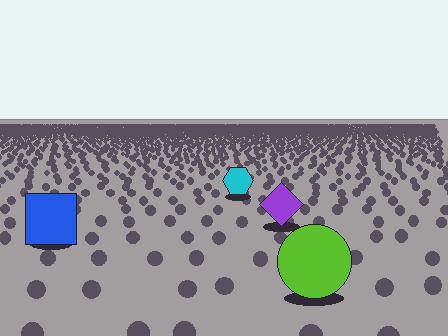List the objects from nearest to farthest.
From nearest to farthest: the lime circle, the blue square, the purple diamond, the cyan hexagon.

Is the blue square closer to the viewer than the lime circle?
No. The lime circle is closer — you can tell from the texture gradient: the ground texture is coarser near it.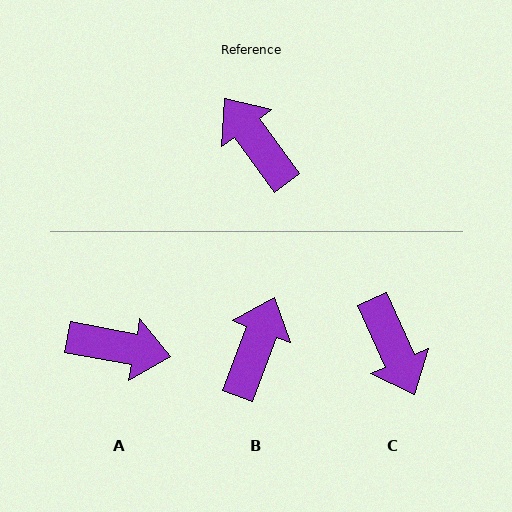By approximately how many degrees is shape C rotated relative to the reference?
Approximately 168 degrees counter-clockwise.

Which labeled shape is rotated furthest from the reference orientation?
C, about 168 degrees away.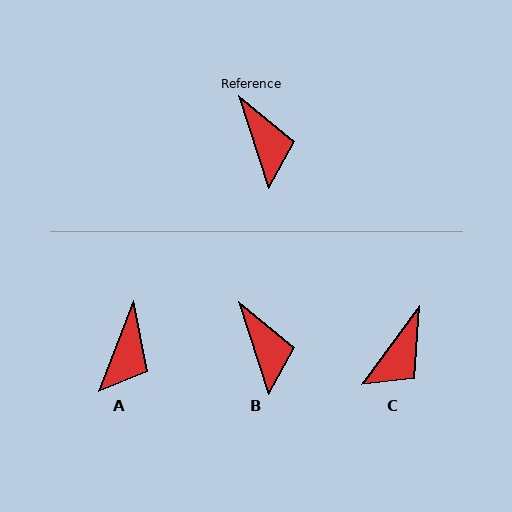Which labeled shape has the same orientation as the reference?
B.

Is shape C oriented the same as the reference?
No, it is off by about 54 degrees.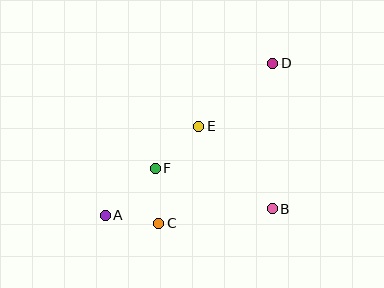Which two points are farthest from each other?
Points A and D are farthest from each other.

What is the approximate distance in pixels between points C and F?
The distance between C and F is approximately 56 pixels.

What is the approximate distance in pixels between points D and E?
The distance between D and E is approximately 97 pixels.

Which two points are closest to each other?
Points A and C are closest to each other.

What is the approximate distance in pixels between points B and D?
The distance between B and D is approximately 146 pixels.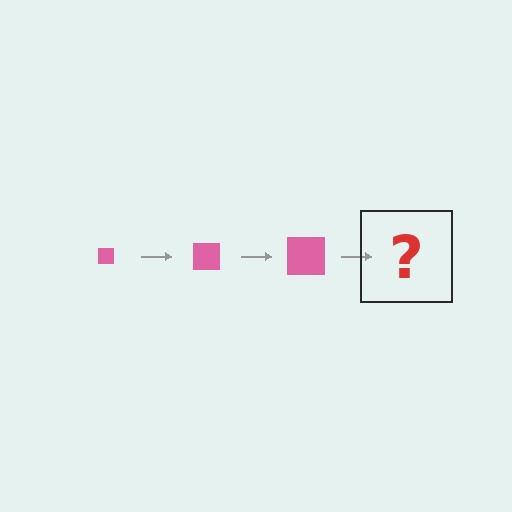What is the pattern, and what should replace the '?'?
The pattern is that the square gets progressively larger each step. The '?' should be a pink square, larger than the previous one.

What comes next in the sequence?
The next element should be a pink square, larger than the previous one.